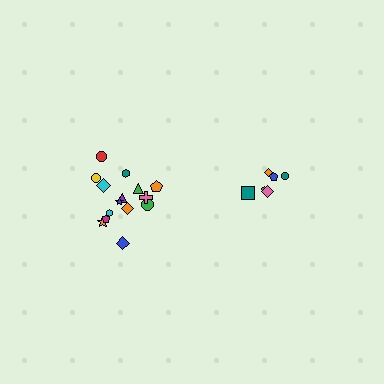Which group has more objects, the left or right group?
The left group.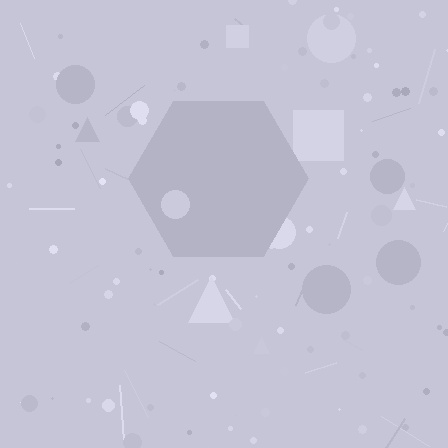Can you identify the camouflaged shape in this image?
The camouflaged shape is a hexagon.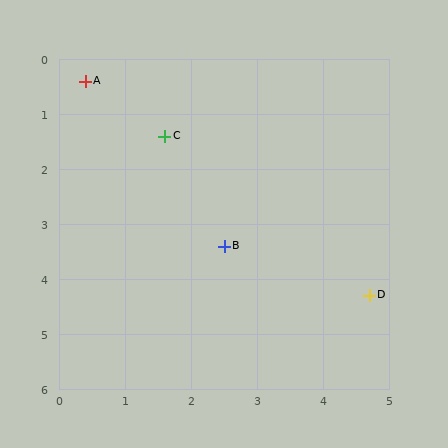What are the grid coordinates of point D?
Point D is at approximately (4.7, 4.3).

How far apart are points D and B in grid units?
Points D and B are about 2.4 grid units apart.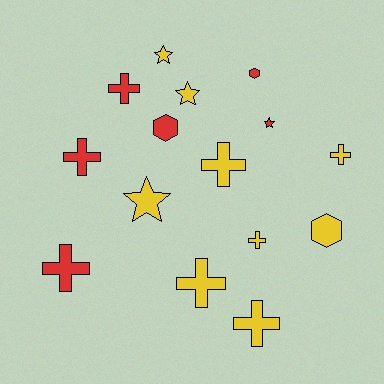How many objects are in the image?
There are 15 objects.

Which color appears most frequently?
Yellow, with 9 objects.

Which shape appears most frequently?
Cross, with 8 objects.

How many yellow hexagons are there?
There is 1 yellow hexagon.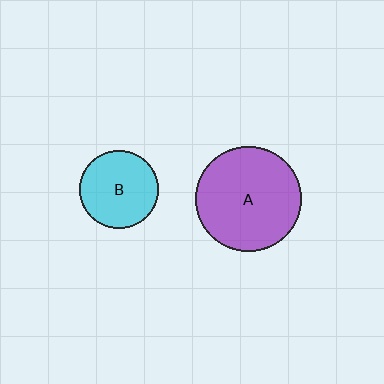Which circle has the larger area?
Circle A (purple).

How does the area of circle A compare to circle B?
Approximately 1.8 times.